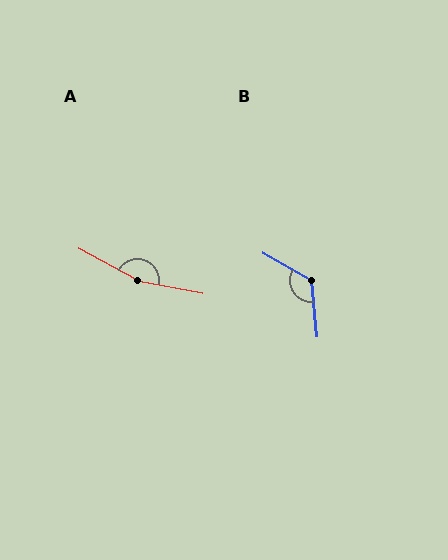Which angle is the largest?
A, at approximately 162 degrees.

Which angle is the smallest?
B, at approximately 125 degrees.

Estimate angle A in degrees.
Approximately 162 degrees.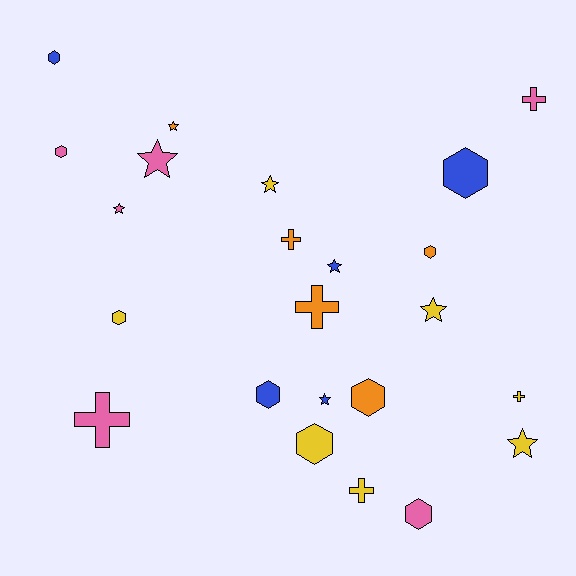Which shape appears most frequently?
Hexagon, with 9 objects.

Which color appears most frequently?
Yellow, with 7 objects.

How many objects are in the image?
There are 23 objects.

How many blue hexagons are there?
There are 3 blue hexagons.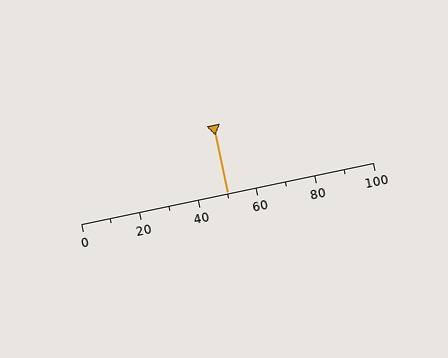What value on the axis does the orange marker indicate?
The marker indicates approximately 50.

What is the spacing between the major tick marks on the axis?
The major ticks are spaced 20 apart.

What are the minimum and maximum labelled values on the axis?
The axis runs from 0 to 100.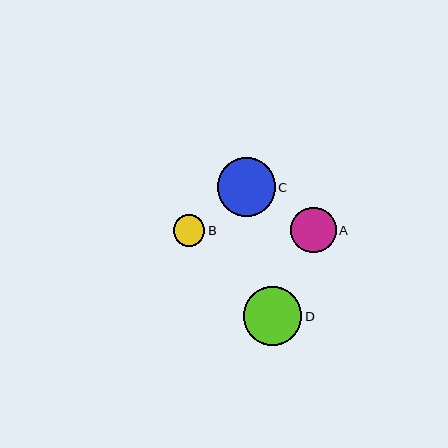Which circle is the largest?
Circle D is the largest with a size of approximately 59 pixels.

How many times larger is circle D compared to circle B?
Circle D is approximately 1.9 times the size of circle B.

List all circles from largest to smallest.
From largest to smallest: D, C, A, B.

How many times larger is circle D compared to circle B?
Circle D is approximately 1.9 times the size of circle B.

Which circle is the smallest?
Circle B is the smallest with a size of approximately 31 pixels.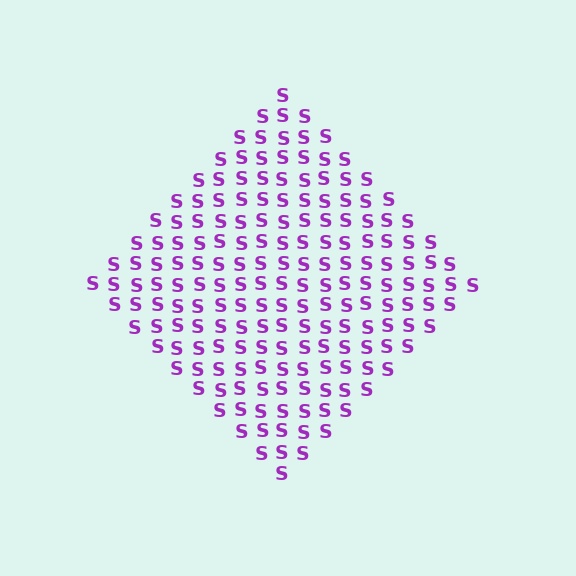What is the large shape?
The large shape is a diamond.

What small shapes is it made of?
It is made of small letter S's.